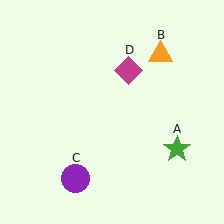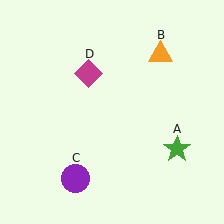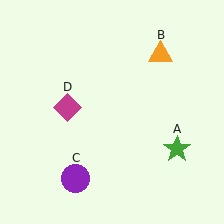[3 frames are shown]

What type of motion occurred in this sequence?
The magenta diamond (object D) rotated counterclockwise around the center of the scene.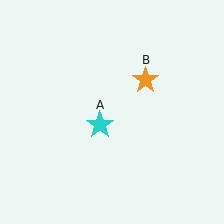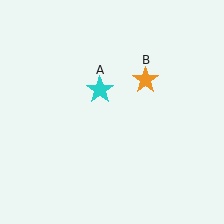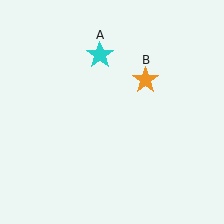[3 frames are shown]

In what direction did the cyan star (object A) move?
The cyan star (object A) moved up.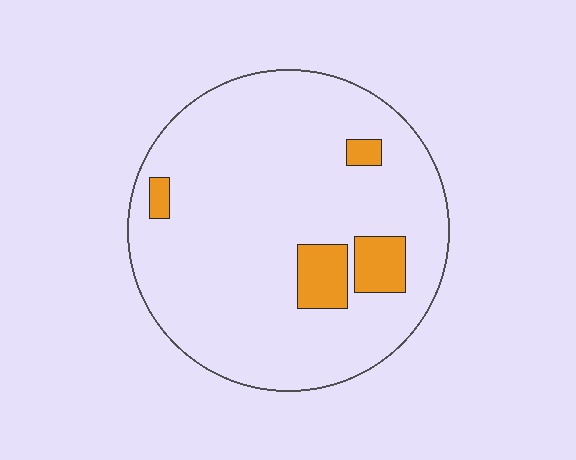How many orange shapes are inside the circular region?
4.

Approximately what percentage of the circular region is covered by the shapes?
Approximately 10%.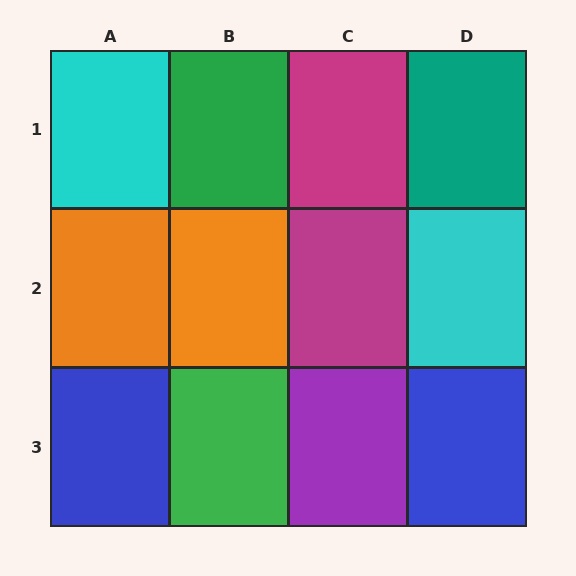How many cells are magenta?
2 cells are magenta.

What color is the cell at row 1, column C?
Magenta.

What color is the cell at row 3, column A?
Blue.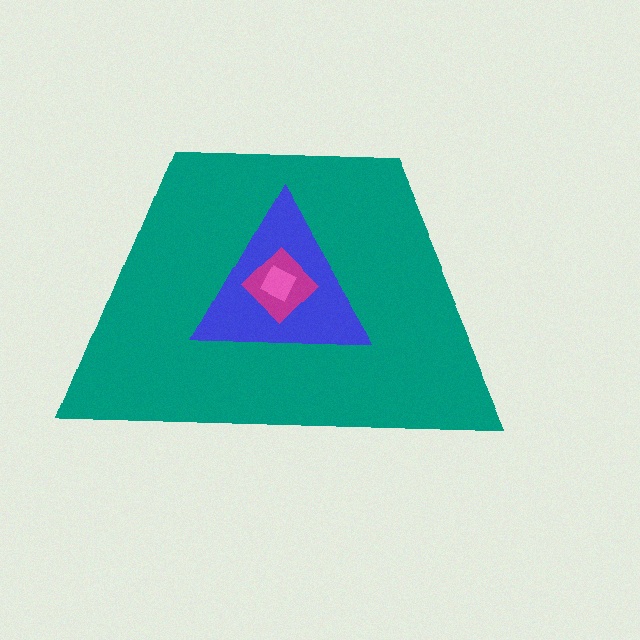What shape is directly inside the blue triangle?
The magenta diamond.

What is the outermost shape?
The teal trapezoid.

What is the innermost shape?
The pink square.